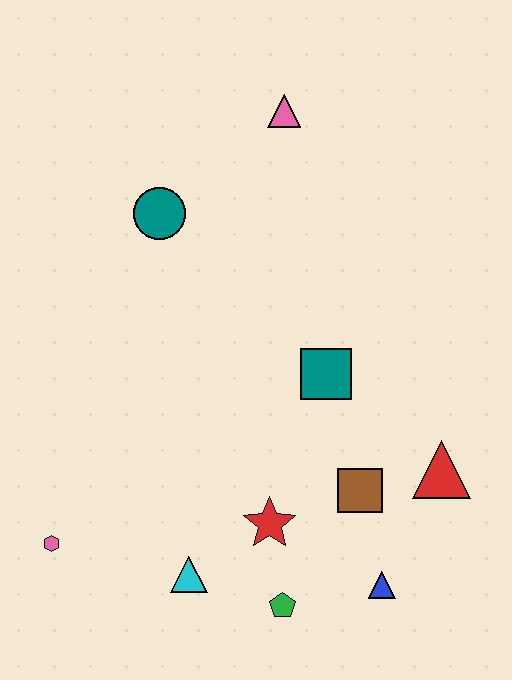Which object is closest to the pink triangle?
The teal circle is closest to the pink triangle.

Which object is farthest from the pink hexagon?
The pink triangle is farthest from the pink hexagon.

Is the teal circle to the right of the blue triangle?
No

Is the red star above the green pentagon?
Yes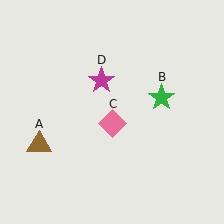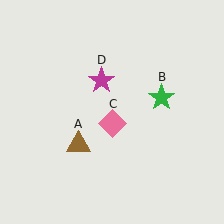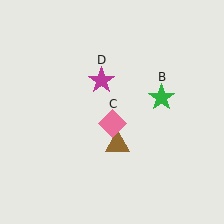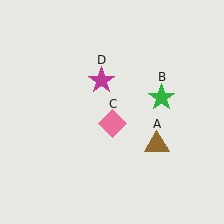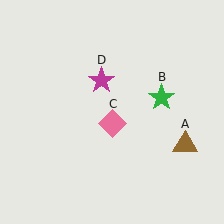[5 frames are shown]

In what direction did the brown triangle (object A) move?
The brown triangle (object A) moved right.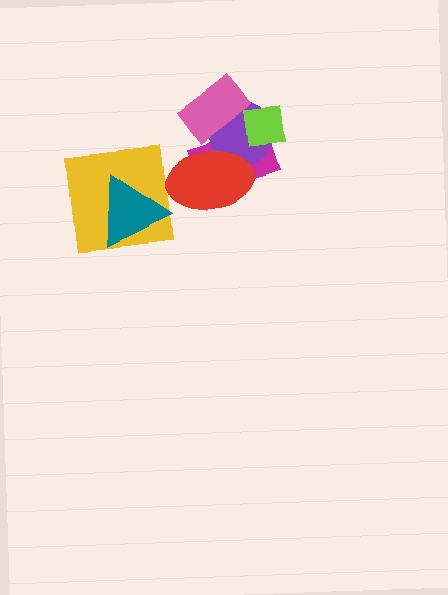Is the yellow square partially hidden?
Yes, it is partially covered by another shape.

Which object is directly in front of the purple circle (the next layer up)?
The lime square is directly in front of the purple circle.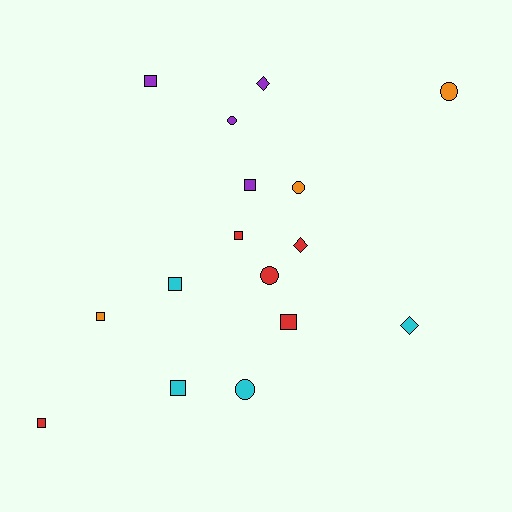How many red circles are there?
There is 1 red circle.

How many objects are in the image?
There are 16 objects.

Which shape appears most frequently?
Square, with 8 objects.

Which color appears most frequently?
Red, with 5 objects.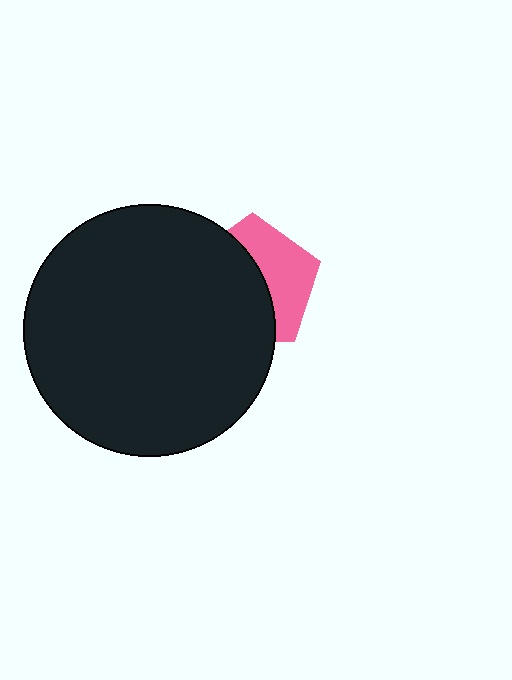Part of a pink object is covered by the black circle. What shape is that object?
It is a pentagon.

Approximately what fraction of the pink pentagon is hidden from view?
Roughly 57% of the pink pentagon is hidden behind the black circle.